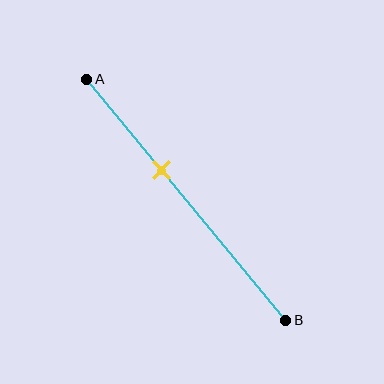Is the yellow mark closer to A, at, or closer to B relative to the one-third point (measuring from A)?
The yellow mark is closer to point B than the one-third point of segment AB.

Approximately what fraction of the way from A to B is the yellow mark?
The yellow mark is approximately 40% of the way from A to B.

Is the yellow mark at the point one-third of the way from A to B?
No, the mark is at about 40% from A, not at the 33% one-third point.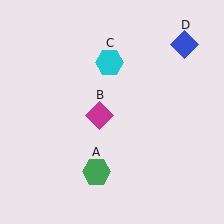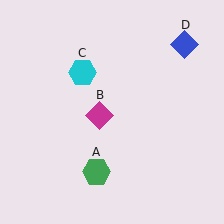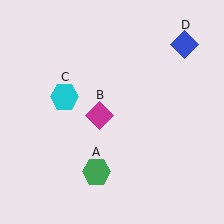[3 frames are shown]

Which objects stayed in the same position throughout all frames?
Green hexagon (object A) and magenta diamond (object B) and blue diamond (object D) remained stationary.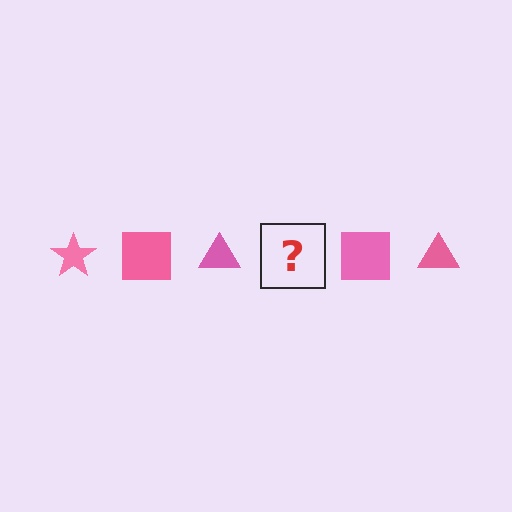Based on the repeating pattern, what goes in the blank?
The blank should be a pink star.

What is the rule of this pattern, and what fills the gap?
The rule is that the pattern cycles through star, square, triangle shapes in pink. The gap should be filled with a pink star.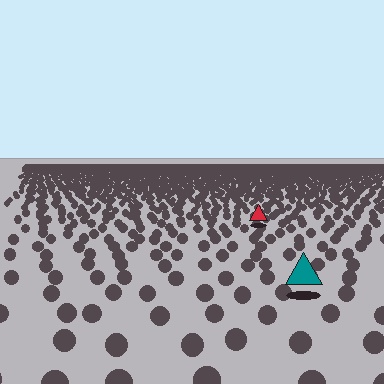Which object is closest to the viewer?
The teal triangle is closest. The texture marks near it are larger and more spread out.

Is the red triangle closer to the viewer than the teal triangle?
No. The teal triangle is closer — you can tell from the texture gradient: the ground texture is coarser near it.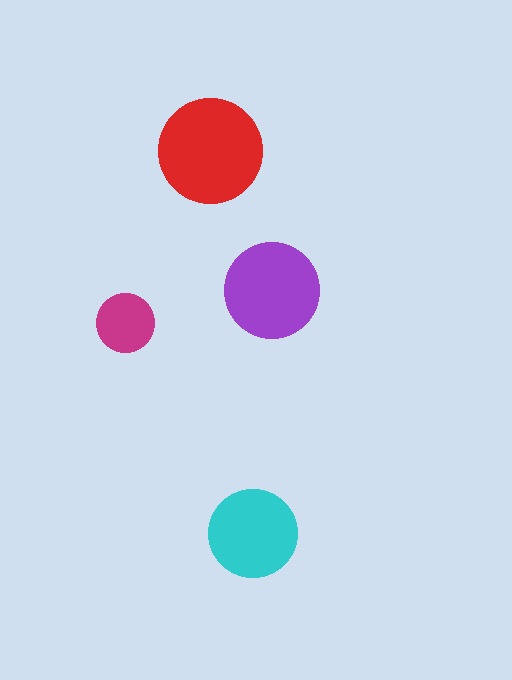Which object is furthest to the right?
The purple circle is rightmost.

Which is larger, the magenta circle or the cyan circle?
The cyan one.